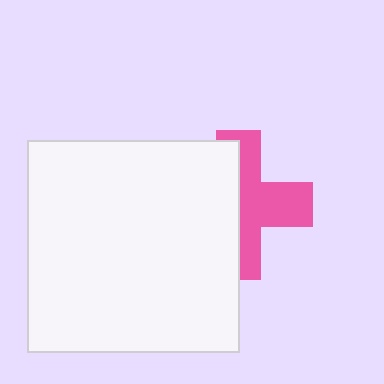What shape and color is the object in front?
The object in front is a white square.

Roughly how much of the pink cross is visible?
About half of it is visible (roughly 51%).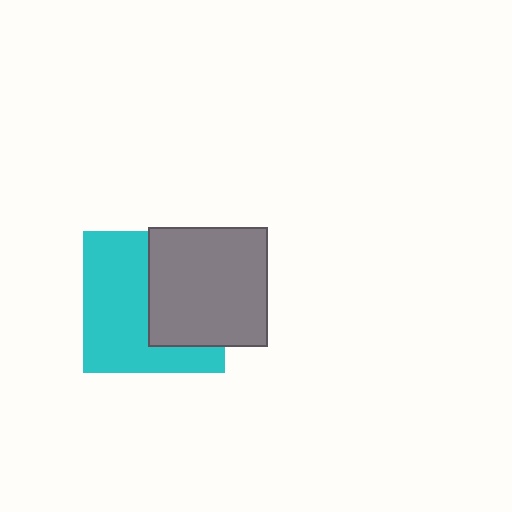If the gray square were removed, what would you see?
You would see the complete cyan square.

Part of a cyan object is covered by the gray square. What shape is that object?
It is a square.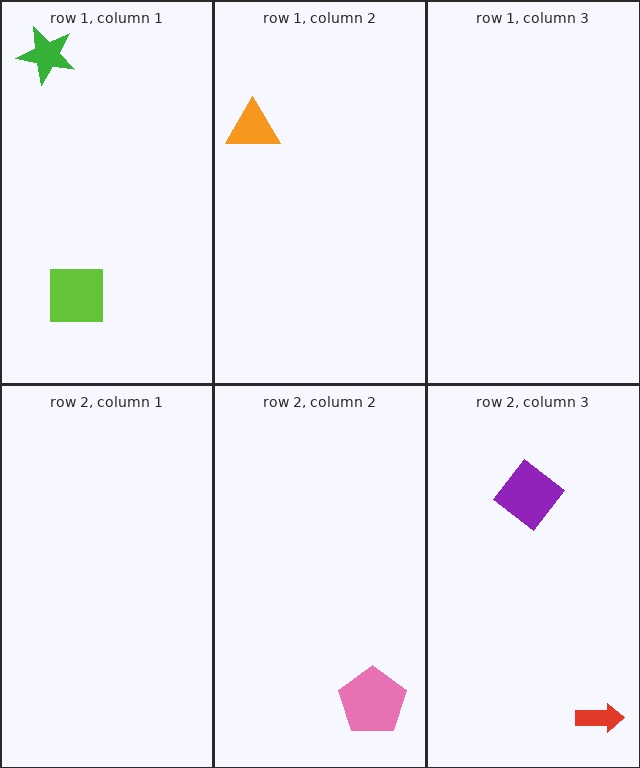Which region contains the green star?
The row 1, column 1 region.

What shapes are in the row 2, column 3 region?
The red arrow, the purple diamond.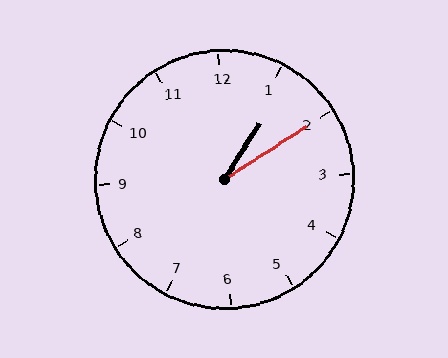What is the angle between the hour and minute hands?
Approximately 25 degrees.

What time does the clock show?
1:10.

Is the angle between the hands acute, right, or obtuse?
It is acute.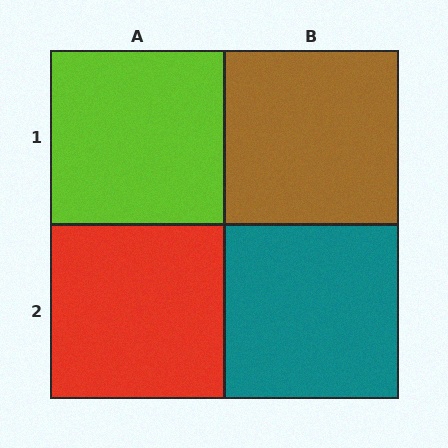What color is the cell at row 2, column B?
Teal.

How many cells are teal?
1 cell is teal.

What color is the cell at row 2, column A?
Red.